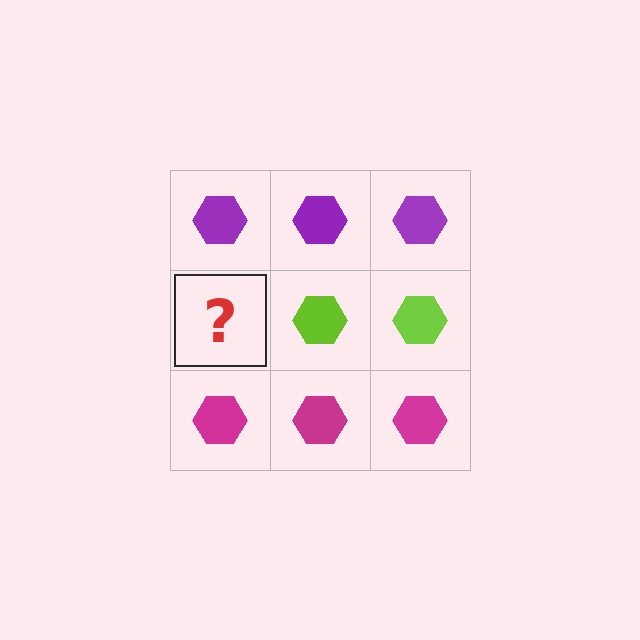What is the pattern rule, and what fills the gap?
The rule is that each row has a consistent color. The gap should be filled with a lime hexagon.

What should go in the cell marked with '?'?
The missing cell should contain a lime hexagon.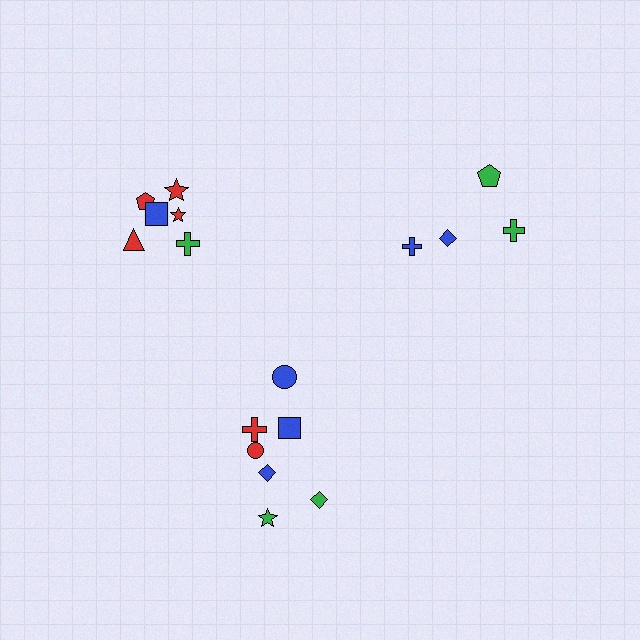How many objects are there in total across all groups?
There are 17 objects.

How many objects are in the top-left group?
There are 6 objects.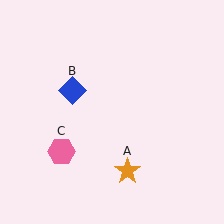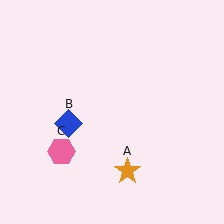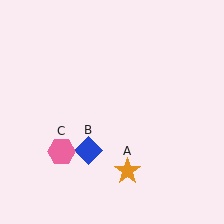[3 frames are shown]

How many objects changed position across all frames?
1 object changed position: blue diamond (object B).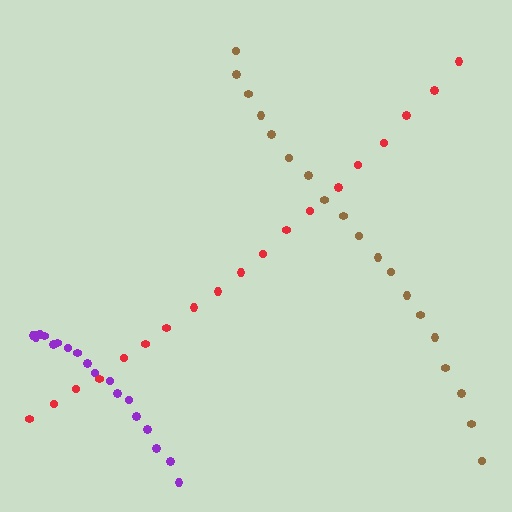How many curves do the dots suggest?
There are 3 distinct paths.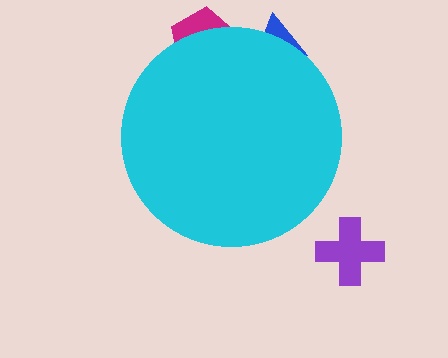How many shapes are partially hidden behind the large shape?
2 shapes are partially hidden.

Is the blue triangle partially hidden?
Yes, the blue triangle is partially hidden behind the cyan circle.